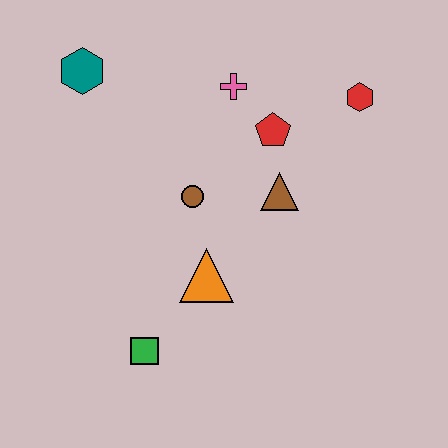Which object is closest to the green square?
The orange triangle is closest to the green square.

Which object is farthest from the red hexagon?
The green square is farthest from the red hexagon.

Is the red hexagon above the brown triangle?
Yes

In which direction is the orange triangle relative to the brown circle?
The orange triangle is below the brown circle.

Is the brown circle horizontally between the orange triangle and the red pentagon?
No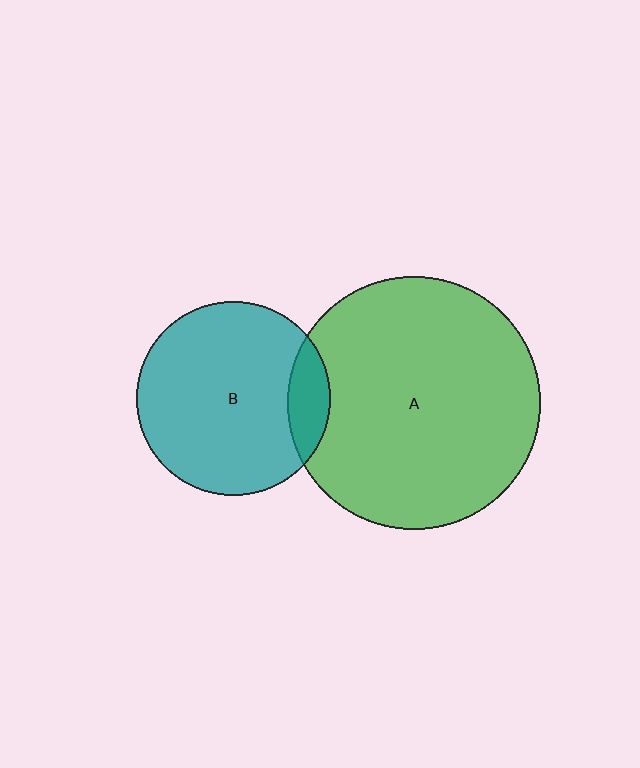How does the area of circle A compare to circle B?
Approximately 1.7 times.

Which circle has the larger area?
Circle A (green).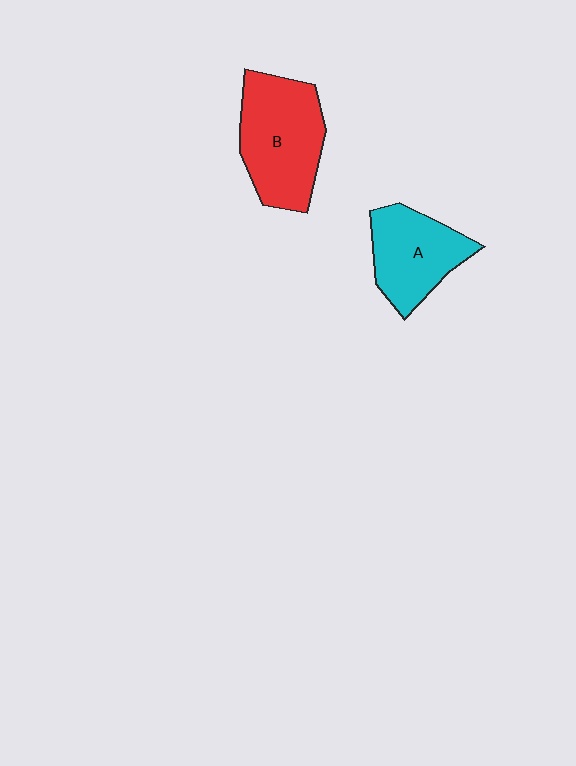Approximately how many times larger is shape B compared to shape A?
Approximately 1.3 times.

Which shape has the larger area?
Shape B (red).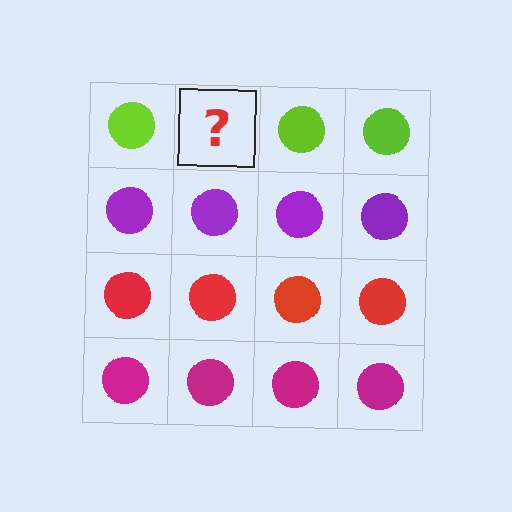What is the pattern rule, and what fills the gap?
The rule is that each row has a consistent color. The gap should be filled with a lime circle.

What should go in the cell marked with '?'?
The missing cell should contain a lime circle.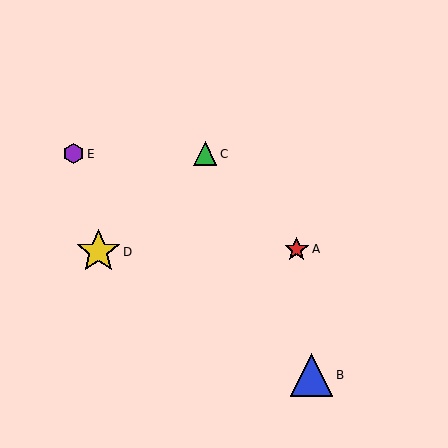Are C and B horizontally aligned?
No, C is at y≈154 and B is at y≈375.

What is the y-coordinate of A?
Object A is at y≈249.